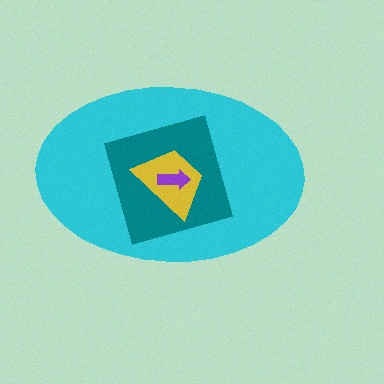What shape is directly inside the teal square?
The yellow trapezoid.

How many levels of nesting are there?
4.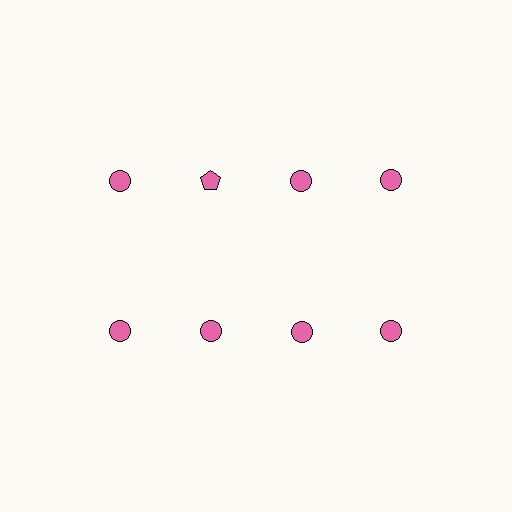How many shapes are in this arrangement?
There are 8 shapes arranged in a grid pattern.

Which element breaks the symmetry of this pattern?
The pink pentagon in the top row, second from left column breaks the symmetry. All other shapes are pink circles.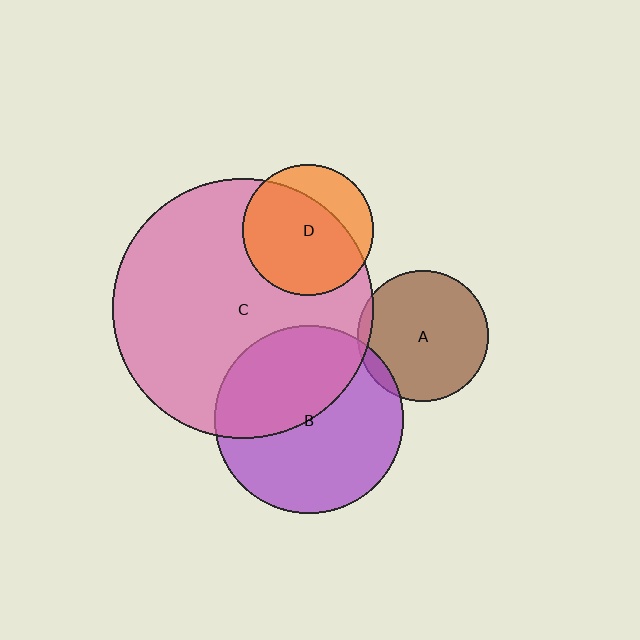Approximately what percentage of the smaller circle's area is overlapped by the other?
Approximately 5%.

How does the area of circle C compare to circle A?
Approximately 4.0 times.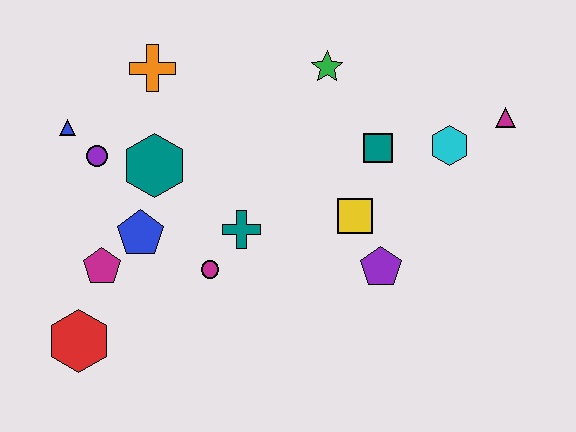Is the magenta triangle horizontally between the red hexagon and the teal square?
No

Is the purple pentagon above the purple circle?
No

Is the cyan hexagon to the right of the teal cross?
Yes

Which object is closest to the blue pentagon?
The magenta pentagon is closest to the blue pentagon.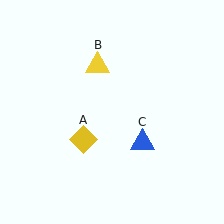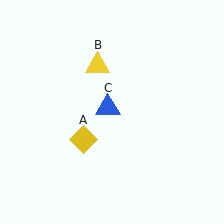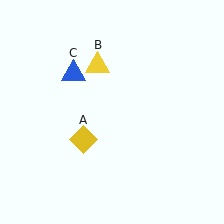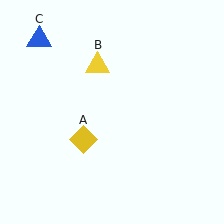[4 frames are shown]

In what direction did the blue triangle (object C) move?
The blue triangle (object C) moved up and to the left.